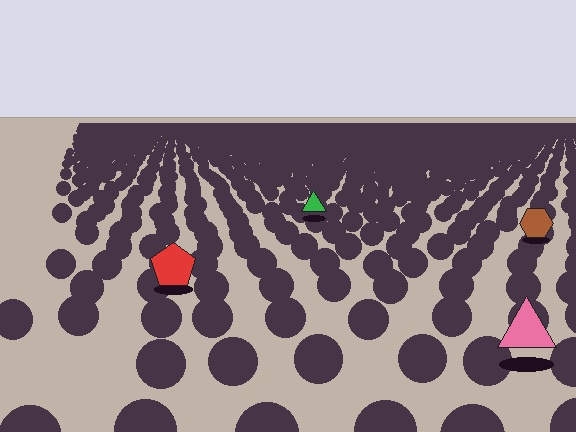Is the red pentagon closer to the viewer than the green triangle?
Yes. The red pentagon is closer — you can tell from the texture gradient: the ground texture is coarser near it.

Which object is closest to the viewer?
The pink triangle is closest. The texture marks near it are larger and more spread out.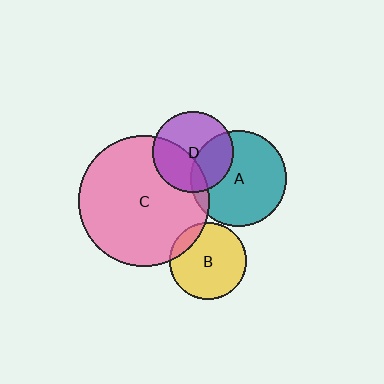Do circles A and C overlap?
Yes.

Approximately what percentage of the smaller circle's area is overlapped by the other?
Approximately 10%.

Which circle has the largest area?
Circle C (pink).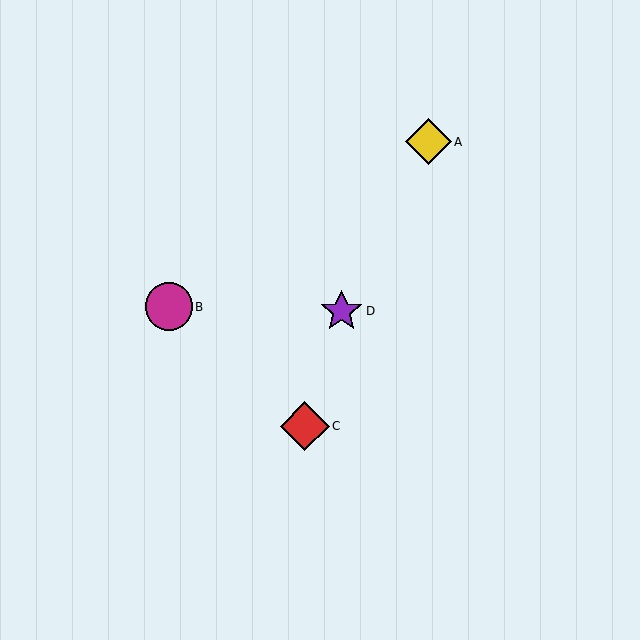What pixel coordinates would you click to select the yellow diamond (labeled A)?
Click at (428, 142) to select the yellow diamond A.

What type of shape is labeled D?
Shape D is a purple star.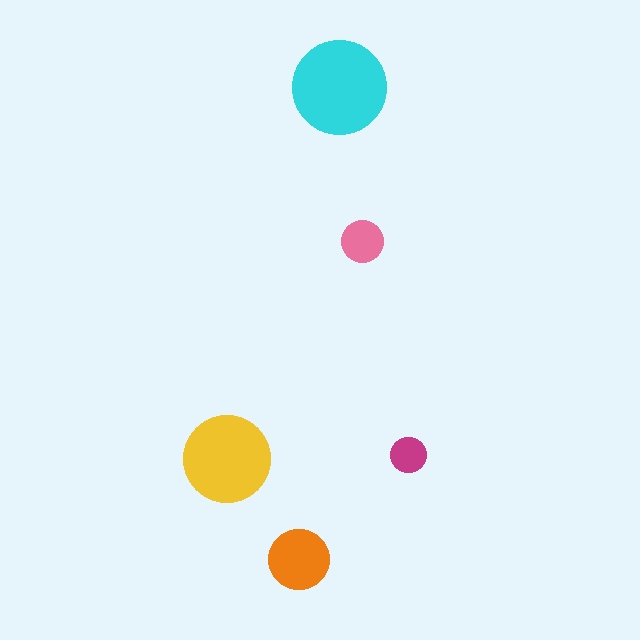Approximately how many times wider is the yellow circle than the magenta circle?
About 2.5 times wider.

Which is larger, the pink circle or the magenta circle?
The pink one.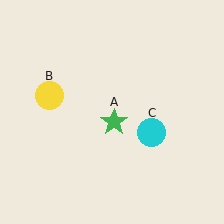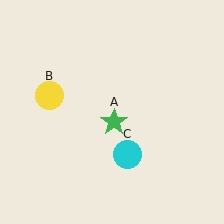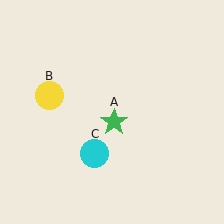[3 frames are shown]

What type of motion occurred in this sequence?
The cyan circle (object C) rotated clockwise around the center of the scene.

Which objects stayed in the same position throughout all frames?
Green star (object A) and yellow circle (object B) remained stationary.